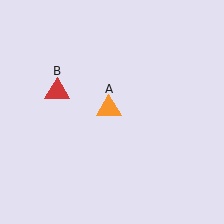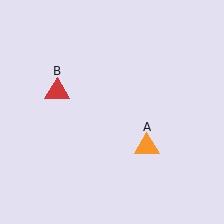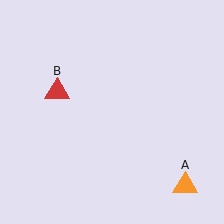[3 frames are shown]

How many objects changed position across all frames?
1 object changed position: orange triangle (object A).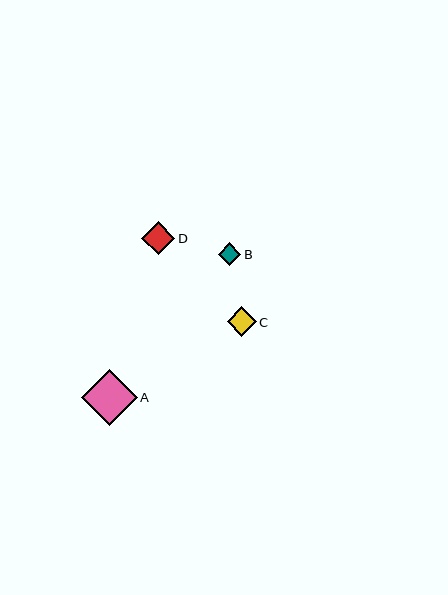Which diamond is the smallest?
Diamond B is the smallest with a size of approximately 23 pixels.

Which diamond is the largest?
Diamond A is the largest with a size of approximately 56 pixels.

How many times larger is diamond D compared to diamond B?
Diamond D is approximately 1.5 times the size of diamond B.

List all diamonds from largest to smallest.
From largest to smallest: A, D, C, B.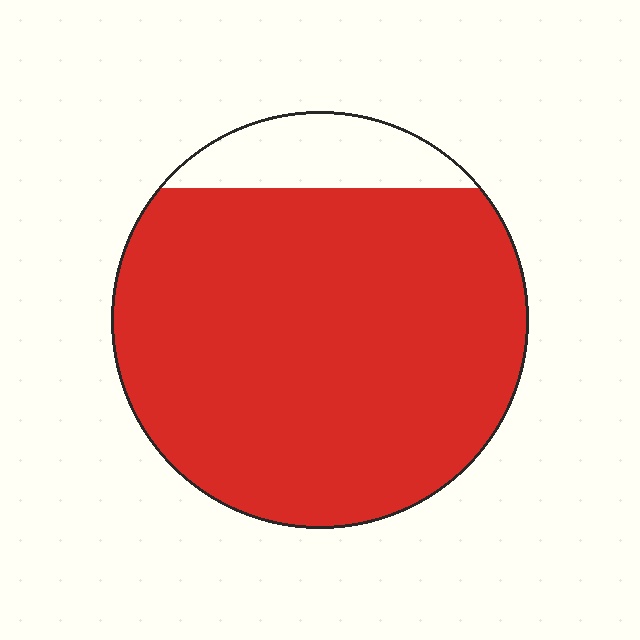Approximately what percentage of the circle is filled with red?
Approximately 85%.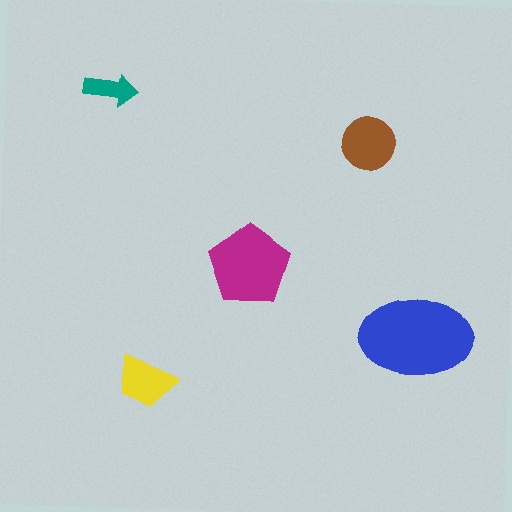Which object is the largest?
The blue ellipse.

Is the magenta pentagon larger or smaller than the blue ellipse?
Smaller.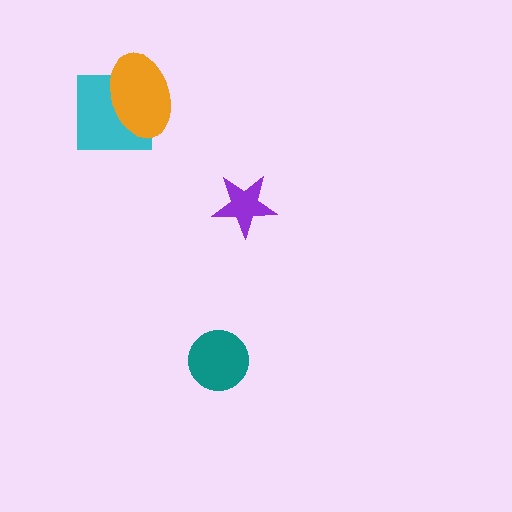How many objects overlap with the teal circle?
0 objects overlap with the teal circle.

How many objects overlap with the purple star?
0 objects overlap with the purple star.